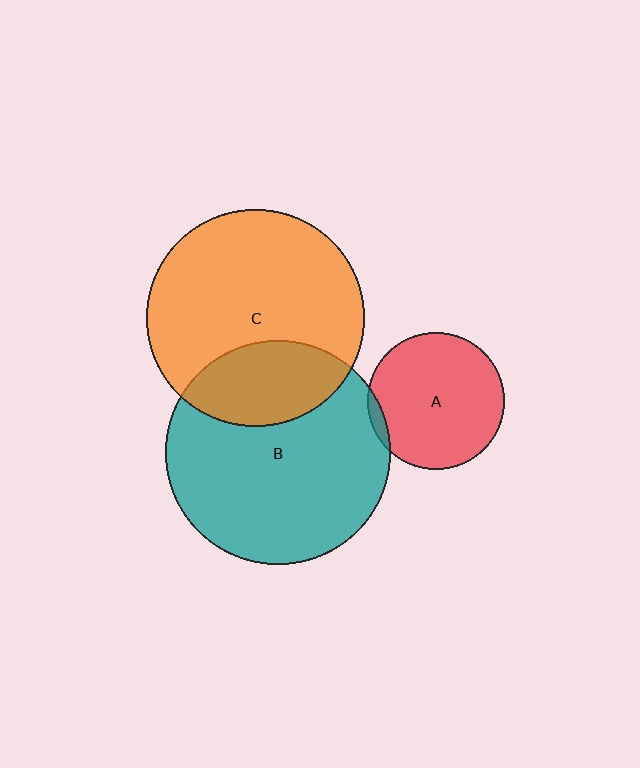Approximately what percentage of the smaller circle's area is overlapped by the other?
Approximately 5%.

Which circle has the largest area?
Circle B (teal).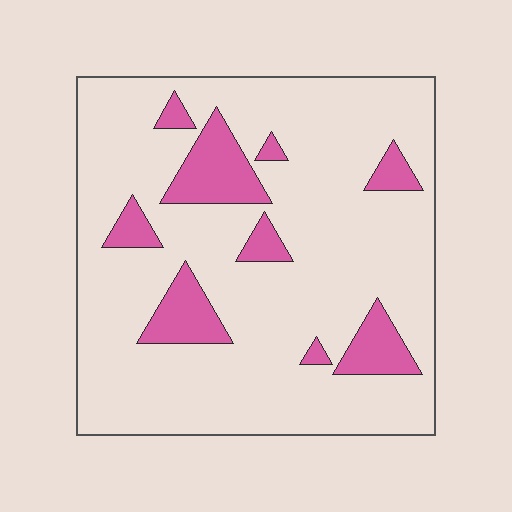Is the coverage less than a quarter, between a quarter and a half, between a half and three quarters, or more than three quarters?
Less than a quarter.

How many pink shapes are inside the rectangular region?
9.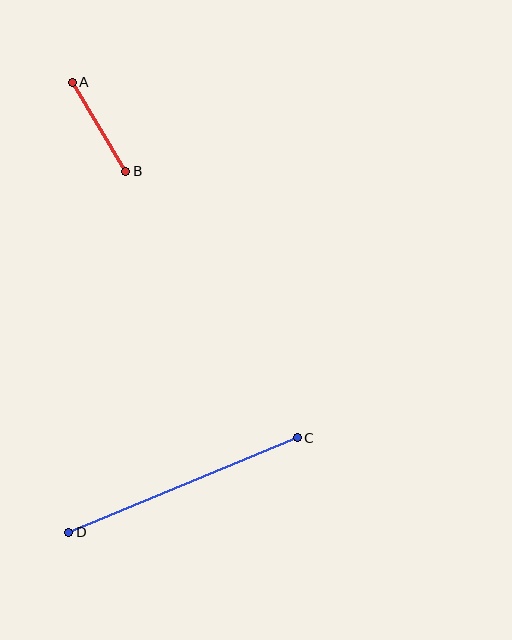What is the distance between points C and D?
The distance is approximately 247 pixels.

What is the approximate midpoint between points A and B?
The midpoint is at approximately (99, 127) pixels.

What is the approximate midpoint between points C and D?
The midpoint is at approximately (183, 485) pixels.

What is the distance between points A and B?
The distance is approximately 104 pixels.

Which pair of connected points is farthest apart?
Points C and D are farthest apart.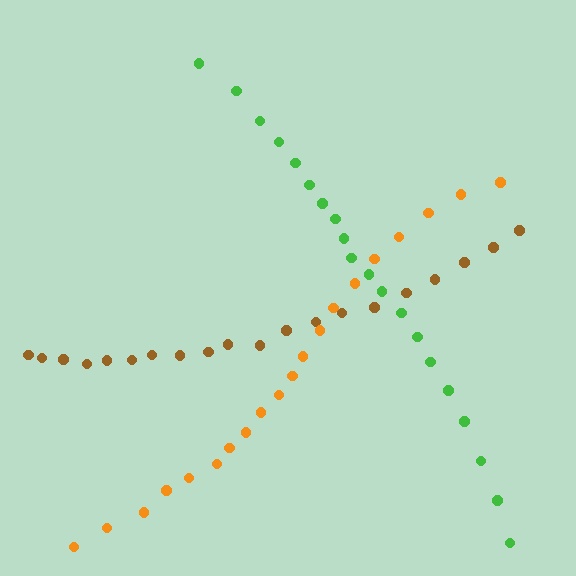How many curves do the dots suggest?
There are 3 distinct paths.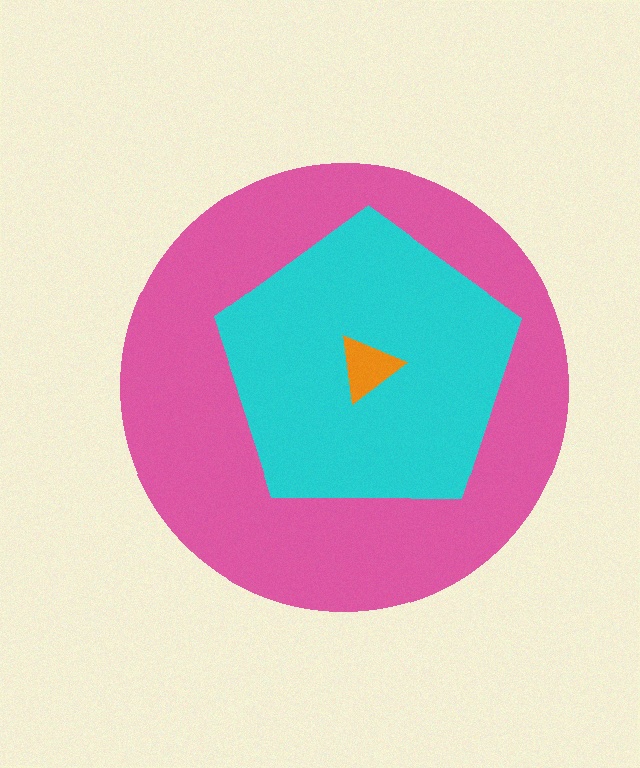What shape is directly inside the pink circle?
The cyan pentagon.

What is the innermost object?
The orange triangle.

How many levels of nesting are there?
3.